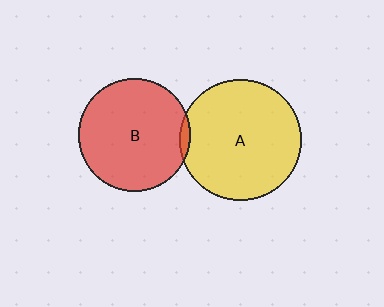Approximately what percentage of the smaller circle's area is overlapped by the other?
Approximately 5%.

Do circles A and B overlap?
Yes.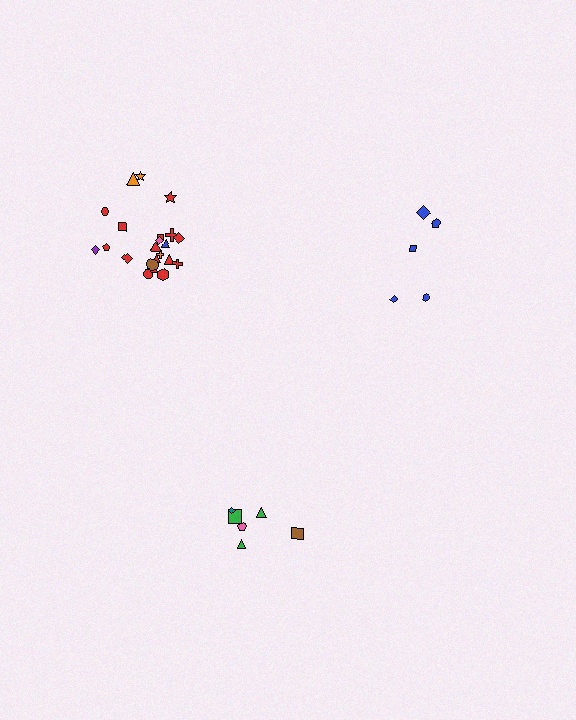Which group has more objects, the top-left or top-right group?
The top-left group.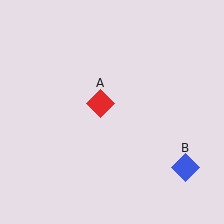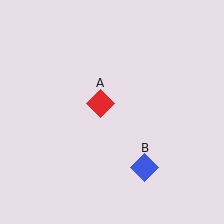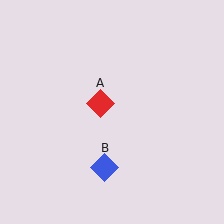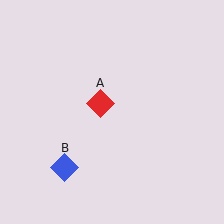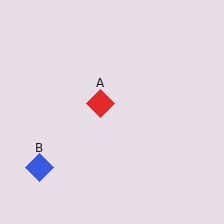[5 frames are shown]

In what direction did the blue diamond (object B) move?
The blue diamond (object B) moved left.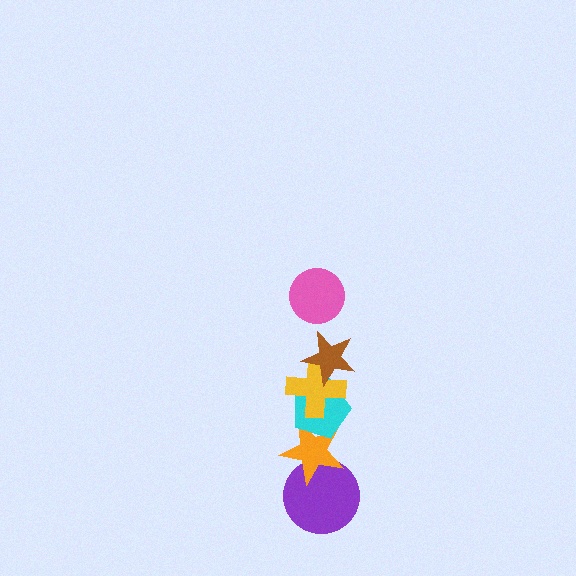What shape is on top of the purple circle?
The orange star is on top of the purple circle.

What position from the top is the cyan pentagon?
The cyan pentagon is 4th from the top.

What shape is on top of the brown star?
The pink circle is on top of the brown star.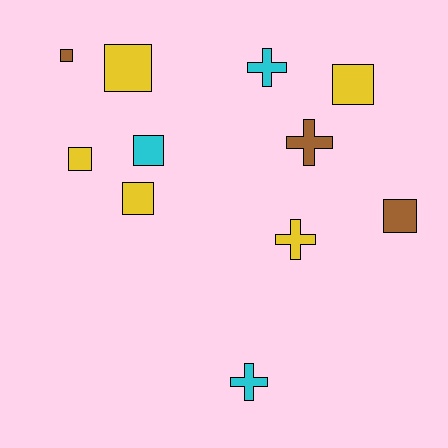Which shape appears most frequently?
Square, with 7 objects.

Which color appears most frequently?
Yellow, with 5 objects.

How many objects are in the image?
There are 11 objects.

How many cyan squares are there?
There is 1 cyan square.